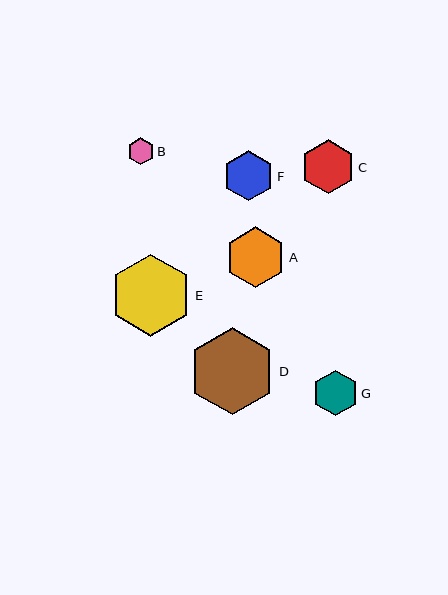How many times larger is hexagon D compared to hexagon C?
Hexagon D is approximately 1.6 times the size of hexagon C.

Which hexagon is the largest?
Hexagon D is the largest with a size of approximately 87 pixels.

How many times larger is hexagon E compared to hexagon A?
Hexagon E is approximately 1.3 times the size of hexagon A.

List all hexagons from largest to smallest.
From largest to smallest: D, E, A, C, F, G, B.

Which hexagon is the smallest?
Hexagon B is the smallest with a size of approximately 27 pixels.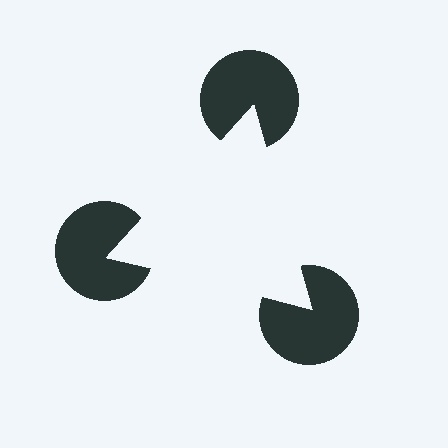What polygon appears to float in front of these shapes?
An illusory triangle — its edges are inferred from the aligned wedge cuts in the pac-man discs, not physically drawn.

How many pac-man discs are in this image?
There are 3 — one at each vertex of the illusory triangle.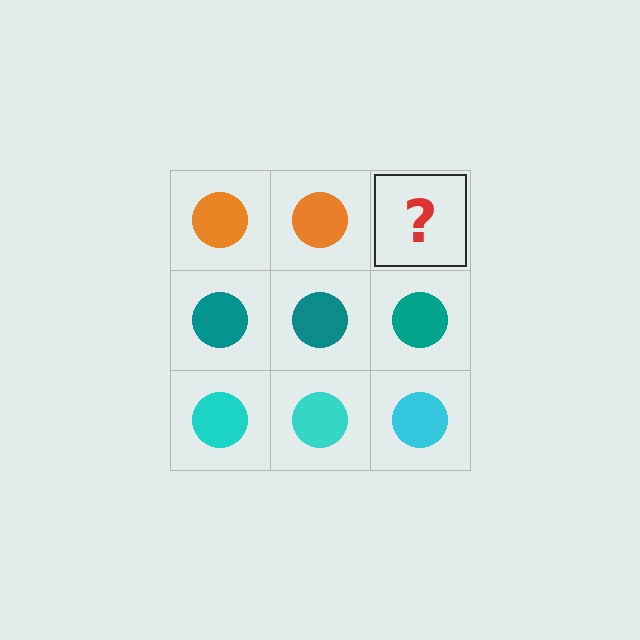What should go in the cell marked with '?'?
The missing cell should contain an orange circle.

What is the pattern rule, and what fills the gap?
The rule is that each row has a consistent color. The gap should be filled with an orange circle.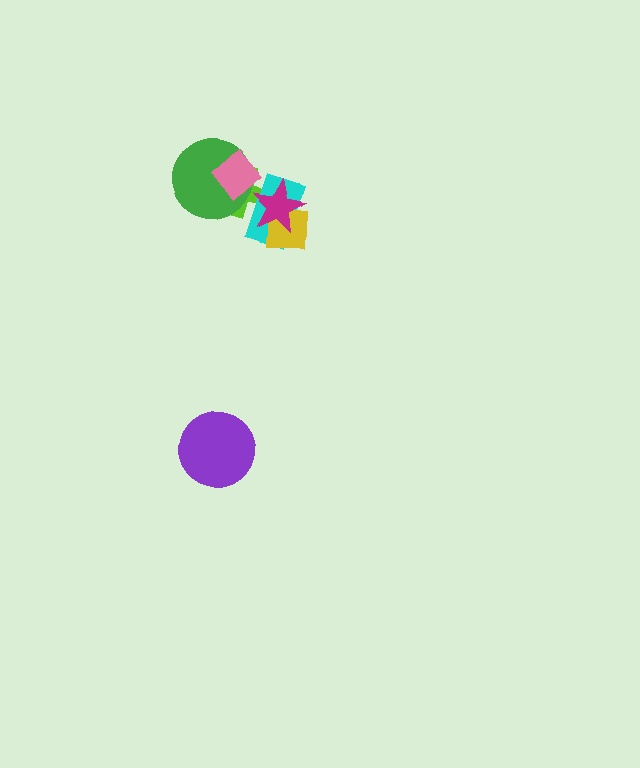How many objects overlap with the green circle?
2 objects overlap with the green circle.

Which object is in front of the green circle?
The pink diamond is in front of the green circle.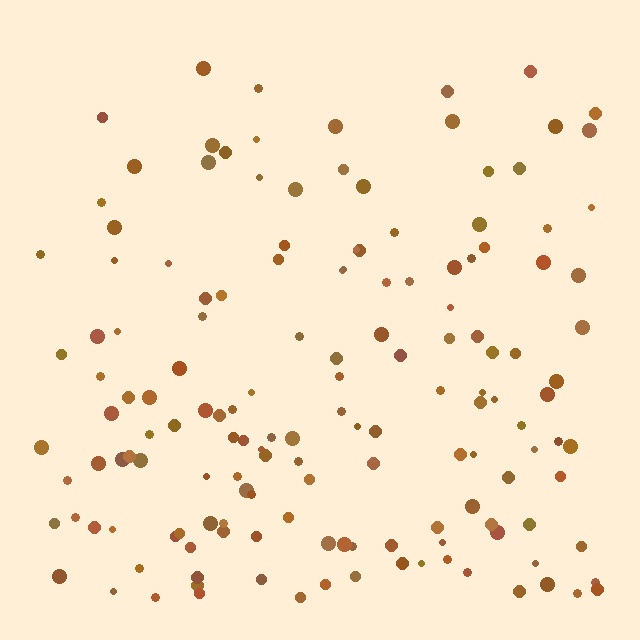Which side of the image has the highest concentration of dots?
The bottom.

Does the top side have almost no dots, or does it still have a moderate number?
Still a moderate number, just noticeably fewer than the bottom.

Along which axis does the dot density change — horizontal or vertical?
Vertical.